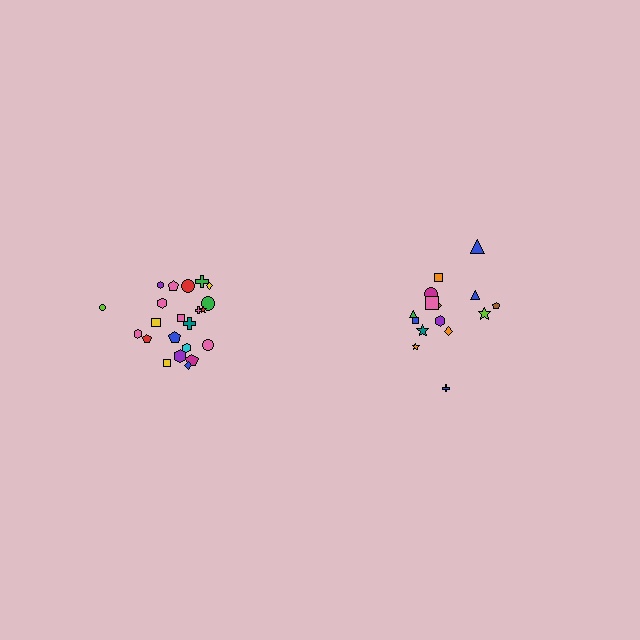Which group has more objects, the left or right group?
The left group.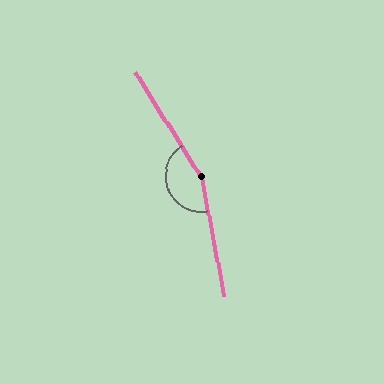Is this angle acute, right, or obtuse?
It is obtuse.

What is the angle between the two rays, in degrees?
Approximately 159 degrees.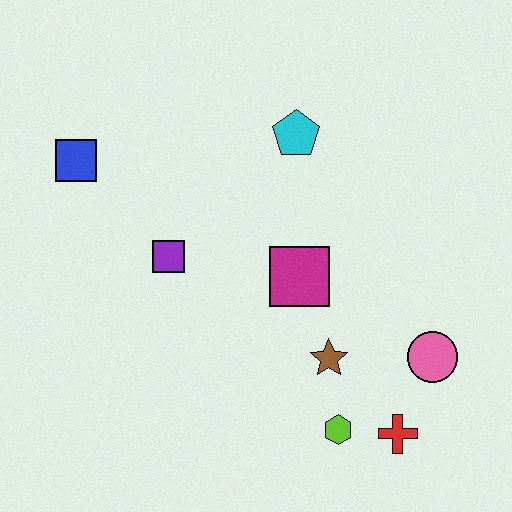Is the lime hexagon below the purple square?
Yes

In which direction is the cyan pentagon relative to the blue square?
The cyan pentagon is to the right of the blue square.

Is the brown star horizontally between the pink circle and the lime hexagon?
No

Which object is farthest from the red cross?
The blue square is farthest from the red cross.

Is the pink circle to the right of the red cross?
Yes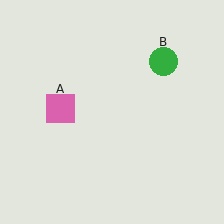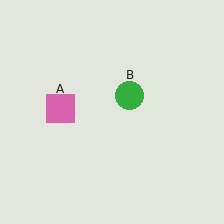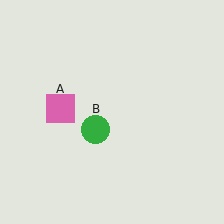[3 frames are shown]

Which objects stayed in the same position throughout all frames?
Pink square (object A) remained stationary.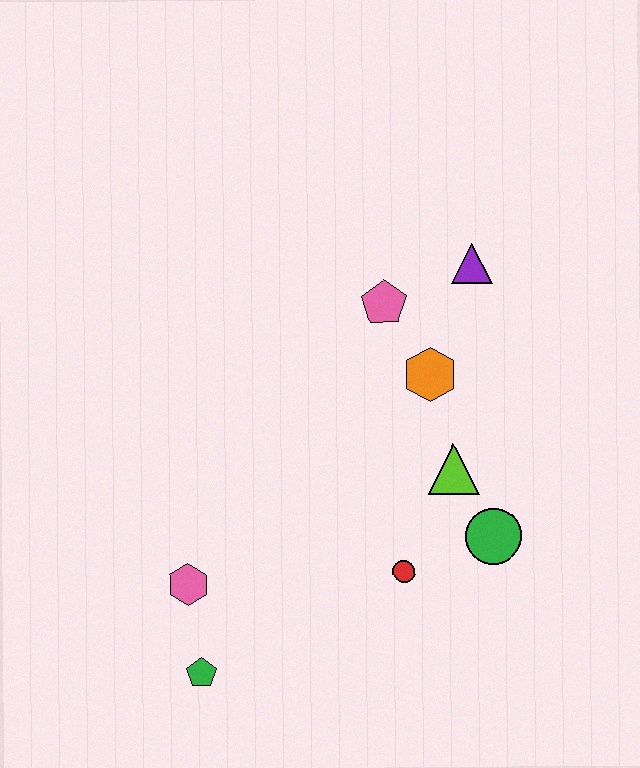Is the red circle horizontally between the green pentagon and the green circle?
Yes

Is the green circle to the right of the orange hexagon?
Yes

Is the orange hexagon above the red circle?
Yes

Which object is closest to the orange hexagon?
The pink pentagon is closest to the orange hexagon.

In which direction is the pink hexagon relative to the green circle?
The pink hexagon is to the left of the green circle.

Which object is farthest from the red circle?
The purple triangle is farthest from the red circle.